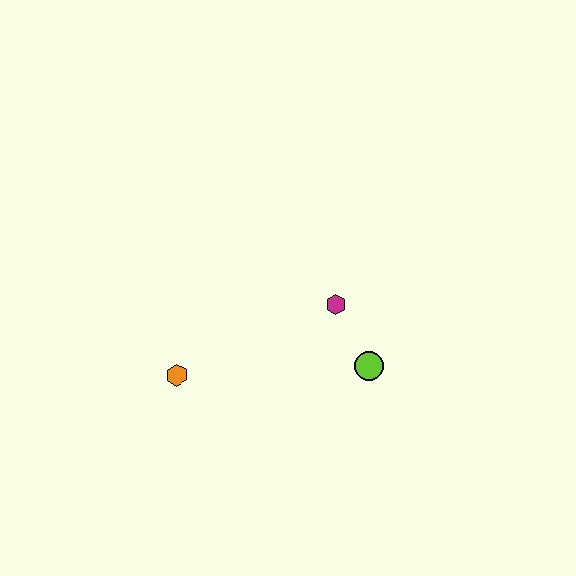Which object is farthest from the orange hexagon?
The lime circle is farthest from the orange hexagon.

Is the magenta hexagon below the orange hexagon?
No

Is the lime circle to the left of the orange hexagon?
No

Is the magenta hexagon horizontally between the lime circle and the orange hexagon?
Yes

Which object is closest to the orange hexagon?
The magenta hexagon is closest to the orange hexagon.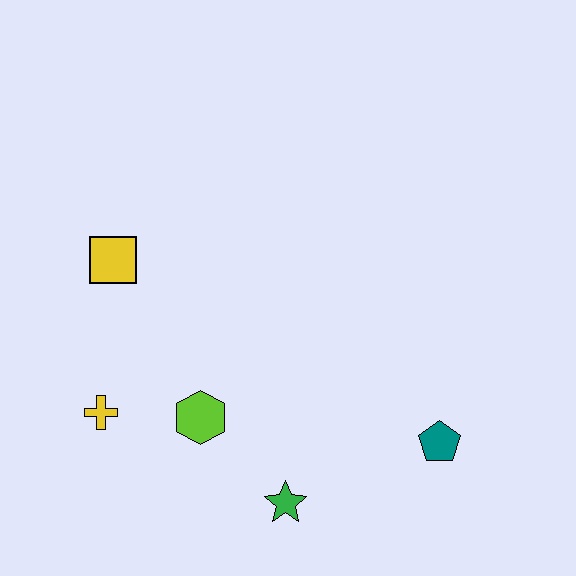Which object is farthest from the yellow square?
The teal pentagon is farthest from the yellow square.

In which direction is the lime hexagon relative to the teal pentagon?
The lime hexagon is to the left of the teal pentagon.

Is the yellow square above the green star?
Yes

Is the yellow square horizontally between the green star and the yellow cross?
Yes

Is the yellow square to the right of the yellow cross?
Yes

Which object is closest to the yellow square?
The yellow cross is closest to the yellow square.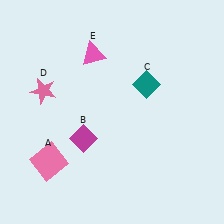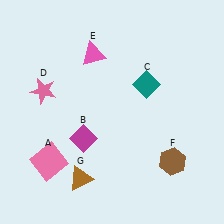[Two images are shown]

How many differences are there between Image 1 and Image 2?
There are 2 differences between the two images.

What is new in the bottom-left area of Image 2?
A brown triangle (G) was added in the bottom-left area of Image 2.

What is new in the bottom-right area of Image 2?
A brown hexagon (F) was added in the bottom-right area of Image 2.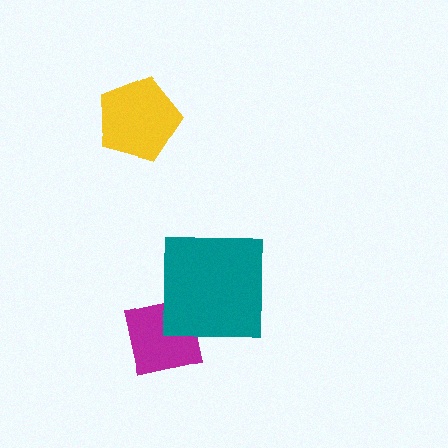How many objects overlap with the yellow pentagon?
0 objects overlap with the yellow pentagon.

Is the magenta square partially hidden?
Yes, it is partially covered by another shape.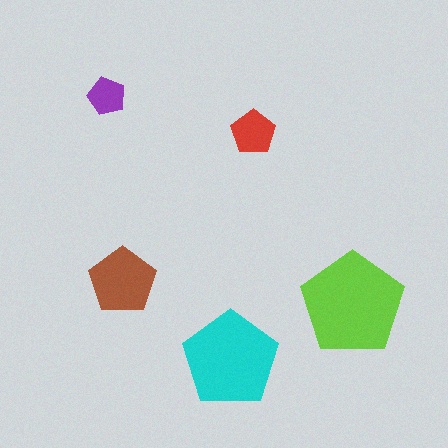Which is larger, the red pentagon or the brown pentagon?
The brown one.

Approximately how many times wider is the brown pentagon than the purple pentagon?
About 2 times wider.